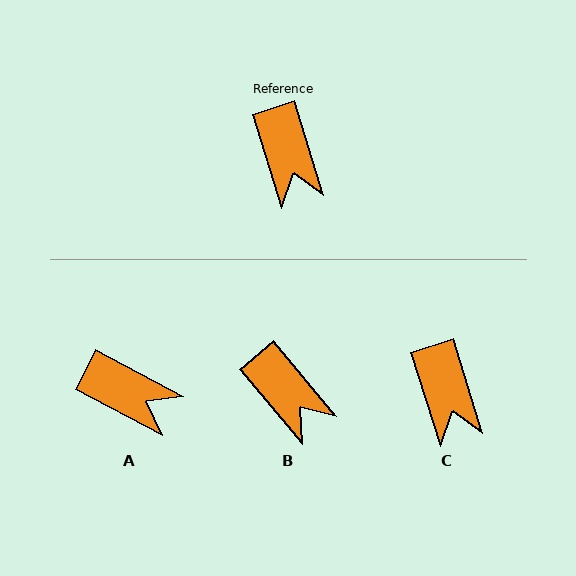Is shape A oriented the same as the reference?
No, it is off by about 45 degrees.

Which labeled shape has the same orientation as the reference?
C.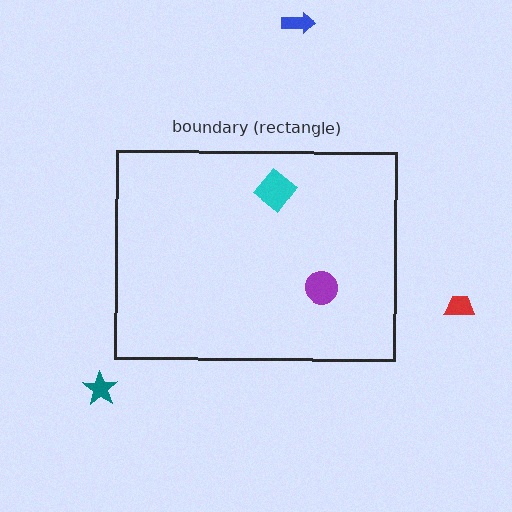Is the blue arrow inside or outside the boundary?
Outside.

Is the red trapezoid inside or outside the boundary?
Outside.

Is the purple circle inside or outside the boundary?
Inside.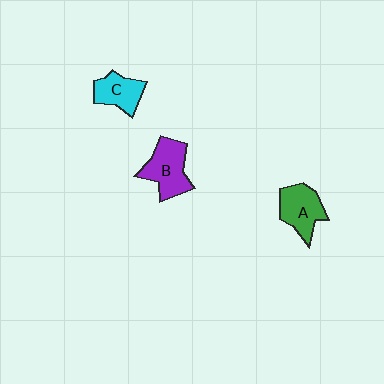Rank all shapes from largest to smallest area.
From largest to smallest: B (purple), A (green), C (cyan).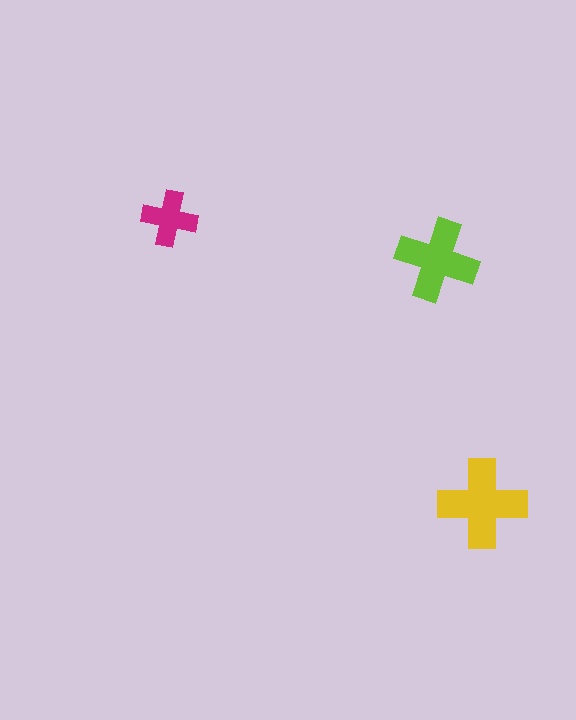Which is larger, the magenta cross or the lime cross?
The lime one.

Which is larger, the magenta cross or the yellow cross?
The yellow one.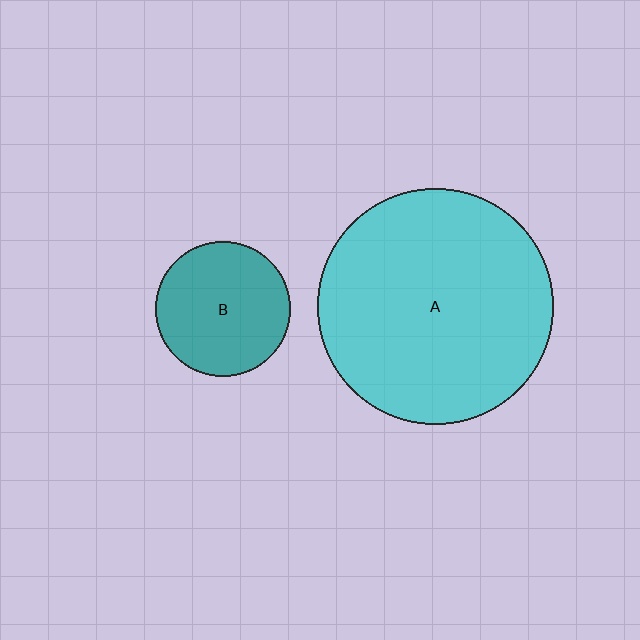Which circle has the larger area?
Circle A (cyan).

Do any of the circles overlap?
No, none of the circles overlap.